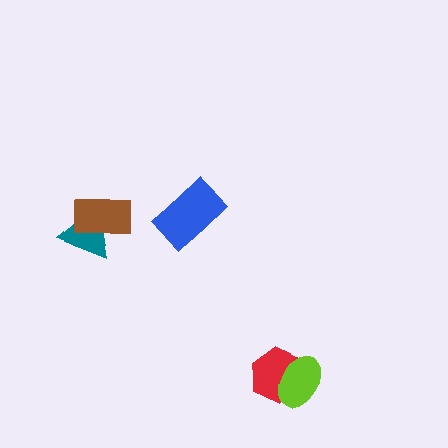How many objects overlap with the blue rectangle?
0 objects overlap with the blue rectangle.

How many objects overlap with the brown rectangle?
1 object overlaps with the brown rectangle.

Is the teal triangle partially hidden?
Yes, it is partially covered by another shape.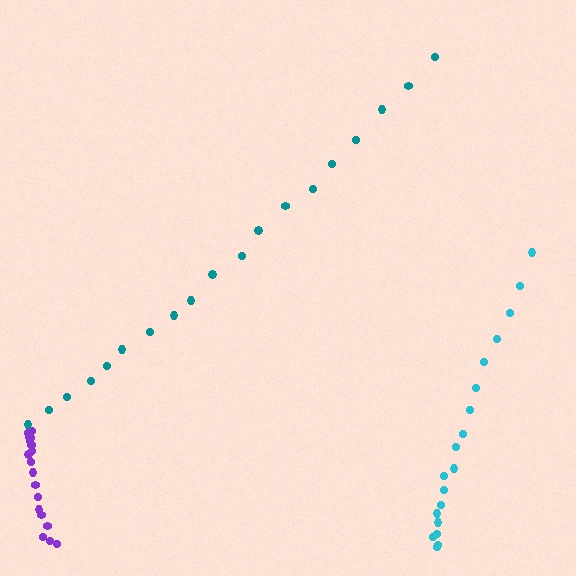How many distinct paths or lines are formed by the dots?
There are 3 distinct paths.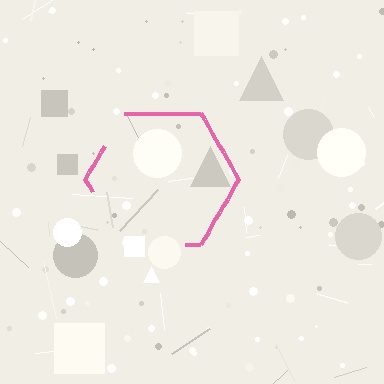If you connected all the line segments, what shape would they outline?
They would outline a hexagon.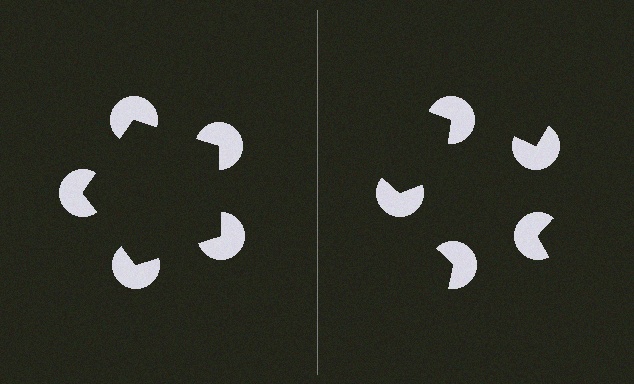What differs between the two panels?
The pac-man discs are positioned identically on both sides; only the wedge orientations differ. On the left they align to a pentagon; on the right they are misaligned.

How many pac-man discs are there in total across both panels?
10 — 5 on each side.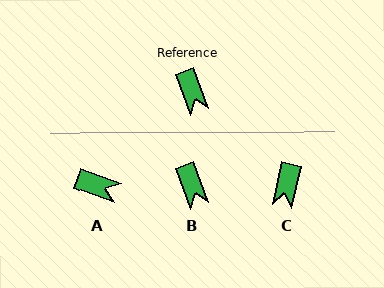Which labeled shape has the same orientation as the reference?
B.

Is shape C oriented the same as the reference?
No, it is off by about 33 degrees.